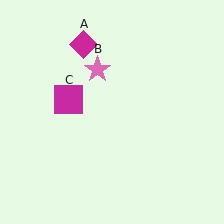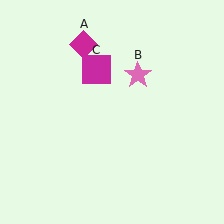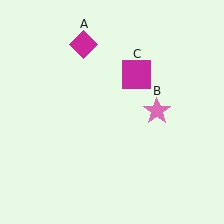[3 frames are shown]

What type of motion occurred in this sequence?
The pink star (object B), magenta square (object C) rotated clockwise around the center of the scene.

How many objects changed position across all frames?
2 objects changed position: pink star (object B), magenta square (object C).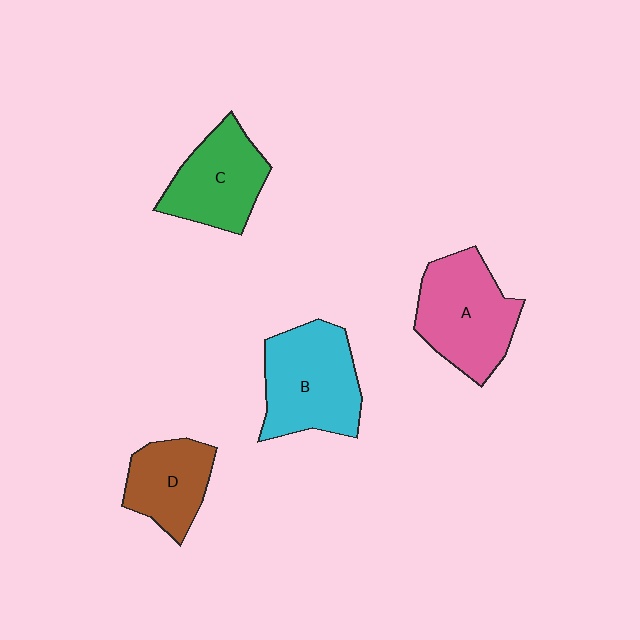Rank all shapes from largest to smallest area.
From largest to smallest: B (cyan), A (pink), C (green), D (brown).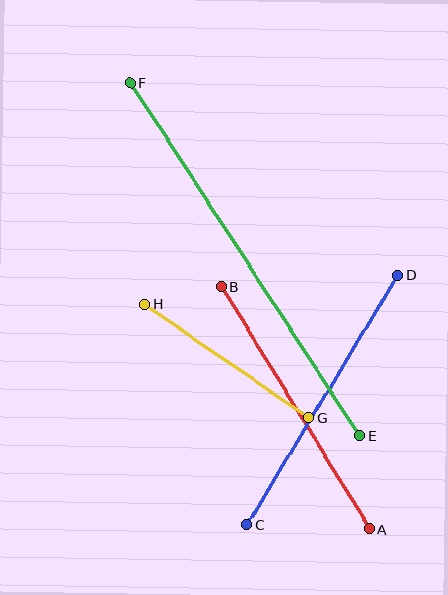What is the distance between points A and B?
The distance is approximately 284 pixels.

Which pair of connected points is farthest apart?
Points E and F are farthest apart.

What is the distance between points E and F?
The distance is approximately 421 pixels.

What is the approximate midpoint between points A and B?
The midpoint is at approximately (296, 408) pixels.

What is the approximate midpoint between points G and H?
The midpoint is at approximately (227, 361) pixels.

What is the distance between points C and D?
The distance is approximately 292 pixels.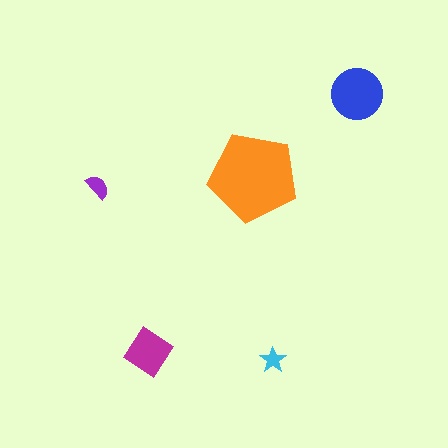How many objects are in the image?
There are 5 objects in the image.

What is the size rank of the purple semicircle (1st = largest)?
4th.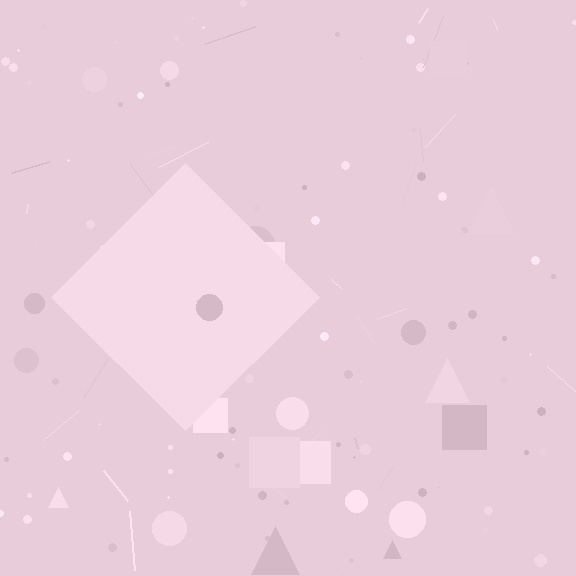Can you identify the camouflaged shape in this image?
The camouflaged shape is a diamond.